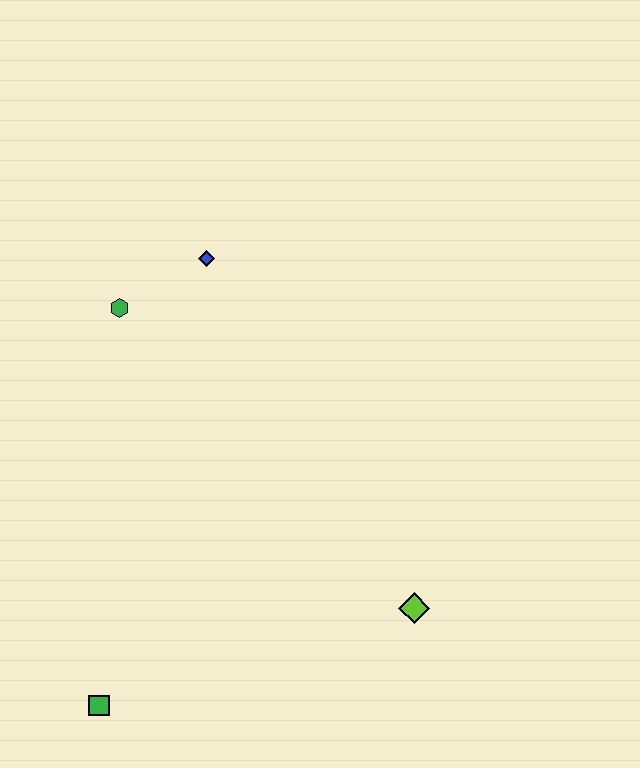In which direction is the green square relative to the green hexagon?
The green square is below the green hexagon.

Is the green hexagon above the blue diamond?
No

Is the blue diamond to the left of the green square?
No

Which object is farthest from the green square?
The blue diamond is farthest from the green square.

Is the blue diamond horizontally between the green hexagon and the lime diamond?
Yes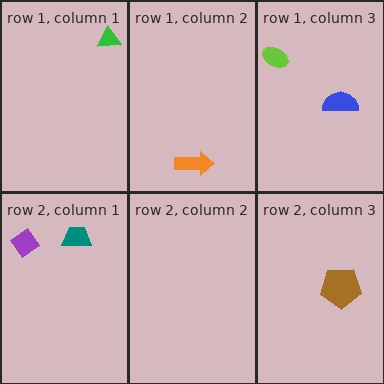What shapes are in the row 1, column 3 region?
The lime ellipse, the blue semicircle.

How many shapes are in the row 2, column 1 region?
2.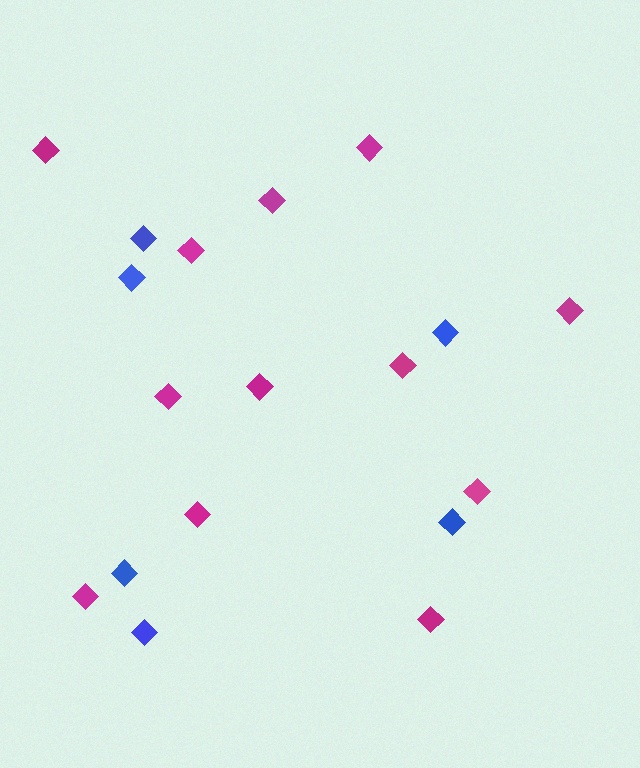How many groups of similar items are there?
There are 2 groups: one group of blue diamonds (6) and one group of magenta diamonds (12).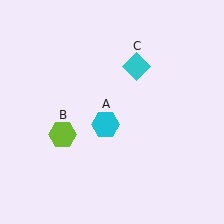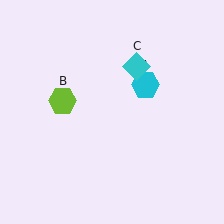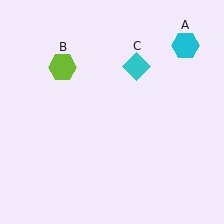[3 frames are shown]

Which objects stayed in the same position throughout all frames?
Cyan diamond (object C) remained stationary.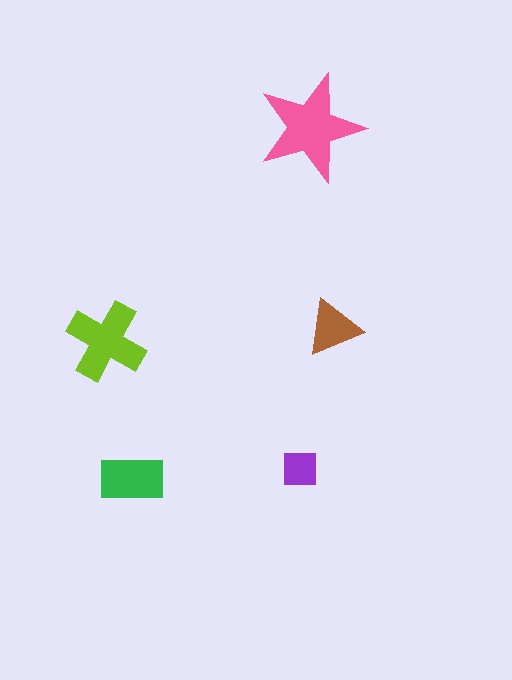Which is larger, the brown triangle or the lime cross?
The lime cross.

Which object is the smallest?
The purple square.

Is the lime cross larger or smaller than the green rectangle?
Larger.